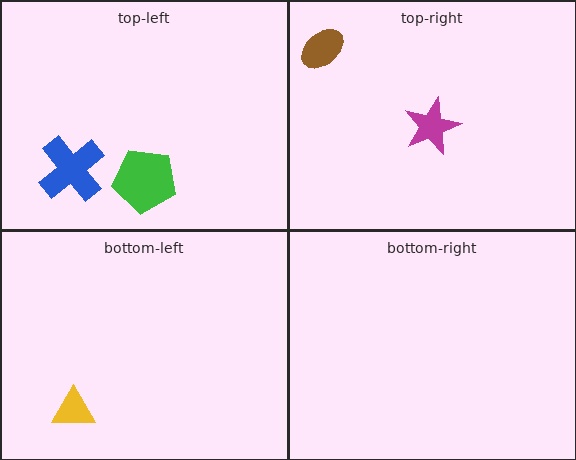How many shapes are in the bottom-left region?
1.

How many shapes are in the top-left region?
2.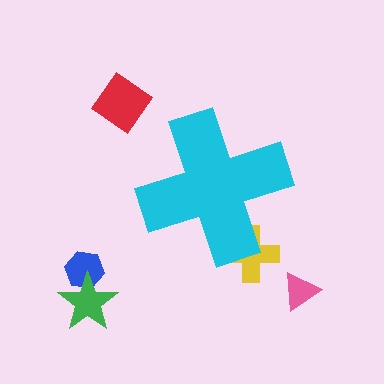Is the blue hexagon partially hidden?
No, the blue hexagon is fully visible.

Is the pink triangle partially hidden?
No, the pink triangle is fully visible.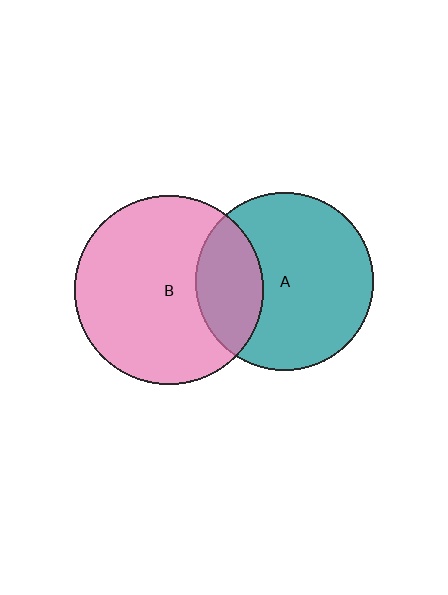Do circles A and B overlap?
Yes.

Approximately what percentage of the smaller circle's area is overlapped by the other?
Approximately 25%.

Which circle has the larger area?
Circle B (pink).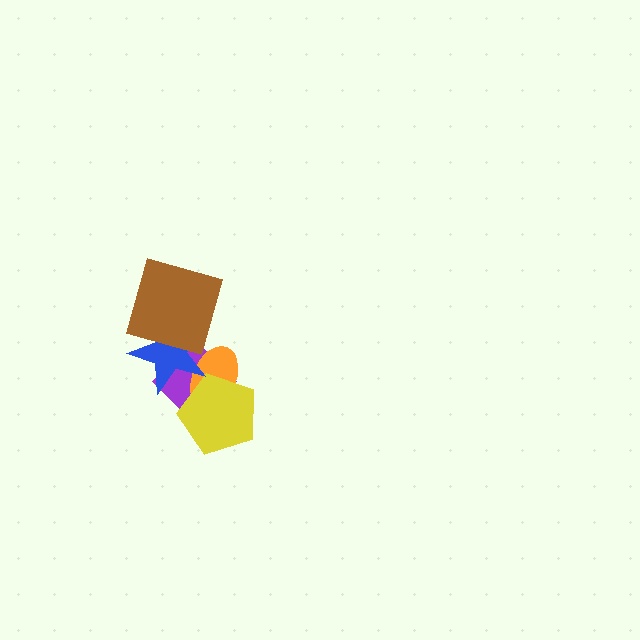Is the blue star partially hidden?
Yes, it is partially covered by another shape.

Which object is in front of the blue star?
The brown square is in front of the blue star.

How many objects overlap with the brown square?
1 object overlaps with the brown square.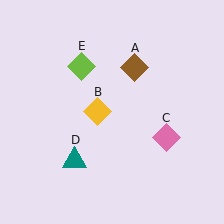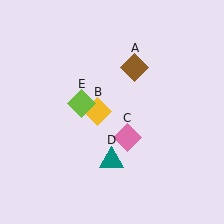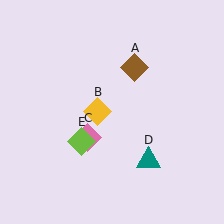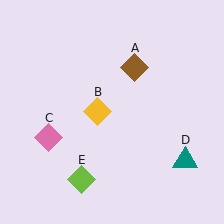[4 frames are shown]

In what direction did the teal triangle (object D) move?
The teal triangle (object D) moved right.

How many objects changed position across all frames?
3 objects changed position: pink diamond (object C), teal triangle (object D), lime diamond (object E).